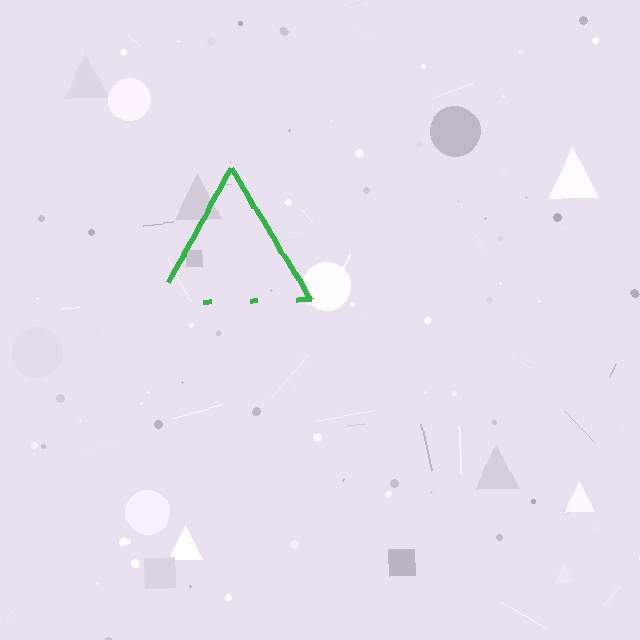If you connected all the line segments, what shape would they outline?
They would outline a triangle.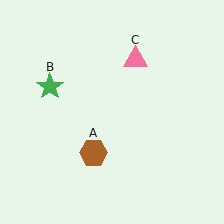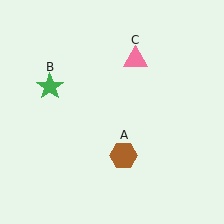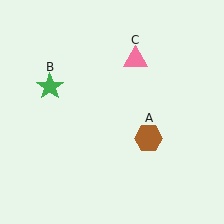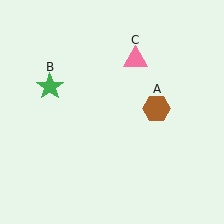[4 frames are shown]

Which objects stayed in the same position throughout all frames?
Green star (object B) and pink triangle (object C) remained stationary.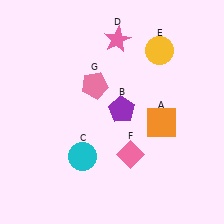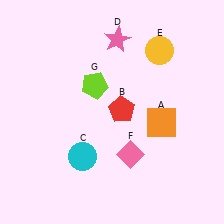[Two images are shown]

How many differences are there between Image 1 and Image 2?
There are 2 differences between the two images.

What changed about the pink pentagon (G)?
In Image 1, G is pink. In Image 2, it changed to lime.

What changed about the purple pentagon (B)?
In Image 1, B is purple. In Image 2, it changed to red.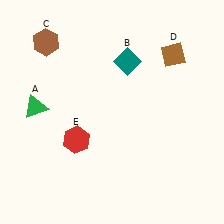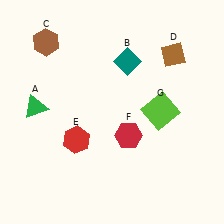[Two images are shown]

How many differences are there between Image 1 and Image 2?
There are 2 differences between the two images.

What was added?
A red hexagon (F), a lime square (G) were added in Image 2.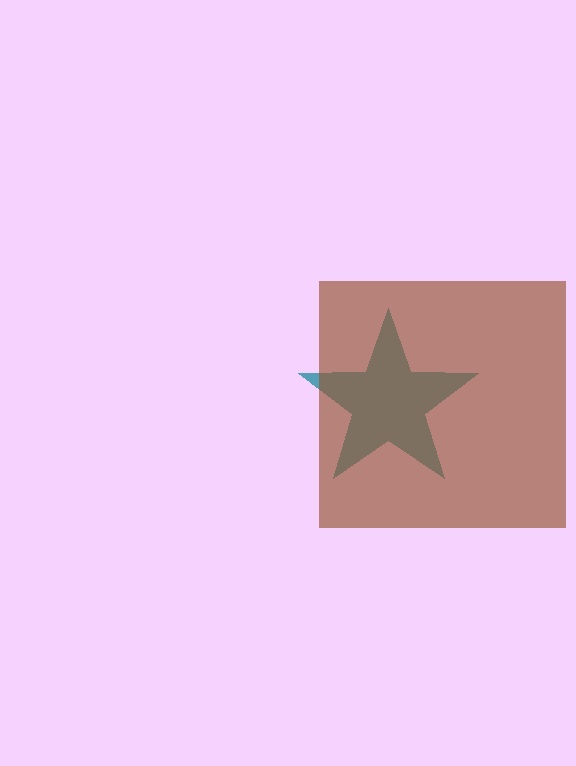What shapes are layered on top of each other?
The layered shapes are: a teal star, a brown square.